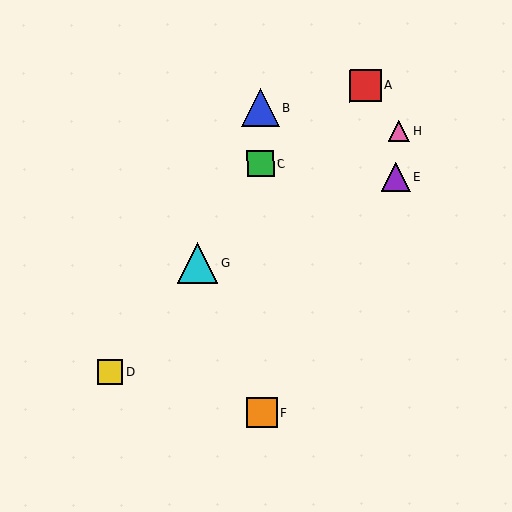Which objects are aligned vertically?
Objects B, C, F are aligned vertically.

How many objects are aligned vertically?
3 objects (B, C, F) are aligned vertically.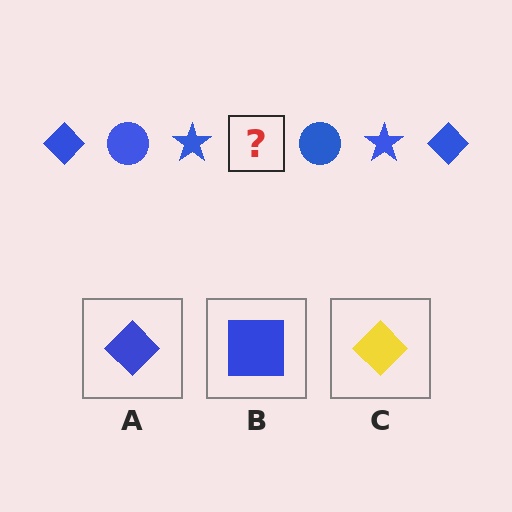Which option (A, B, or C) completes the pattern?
A.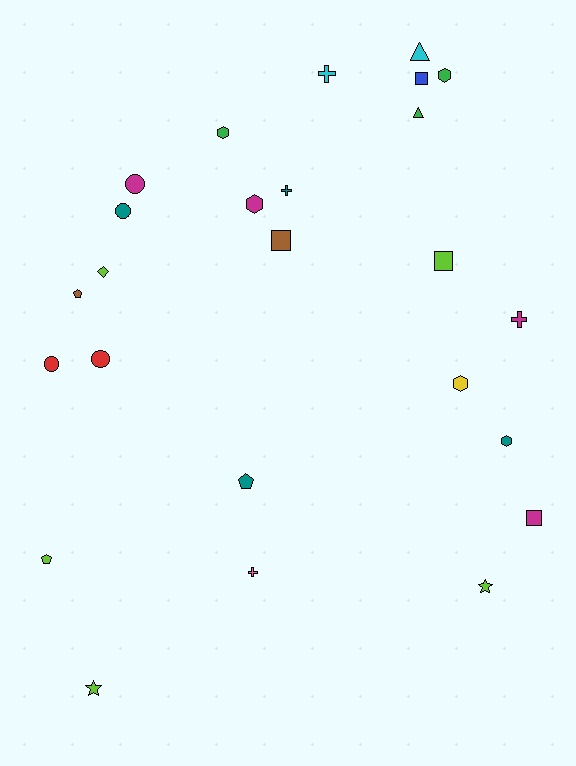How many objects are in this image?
There are 25 objects.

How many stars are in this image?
There are 2 stars.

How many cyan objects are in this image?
There are 2 cyan objects.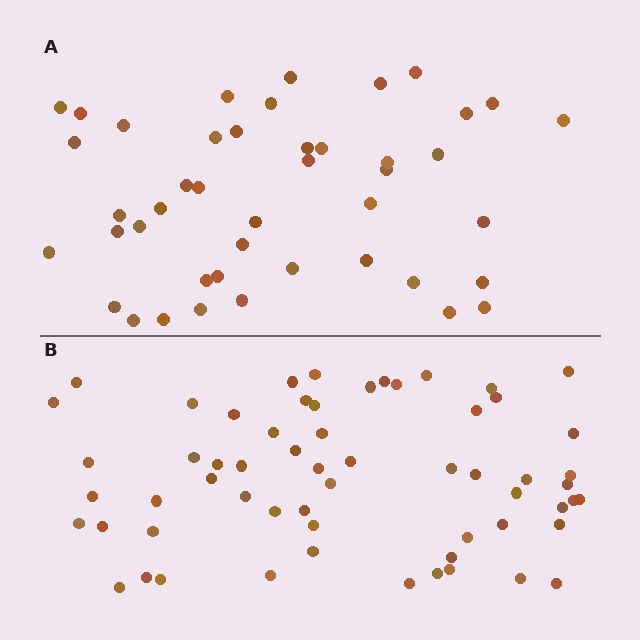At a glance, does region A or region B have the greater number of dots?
Region B (the bottom region) has more dots.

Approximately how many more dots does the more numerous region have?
Region B has approximately 15 more dots than region A.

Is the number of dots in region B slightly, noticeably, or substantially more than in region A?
Region B has noticeably more, but not dramatically so. The ratio is roughly 1.4 to 1.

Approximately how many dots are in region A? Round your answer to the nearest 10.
About 40 dots. (The exact count is 44, which rounds to 40.)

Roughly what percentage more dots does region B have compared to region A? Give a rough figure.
About 35% more.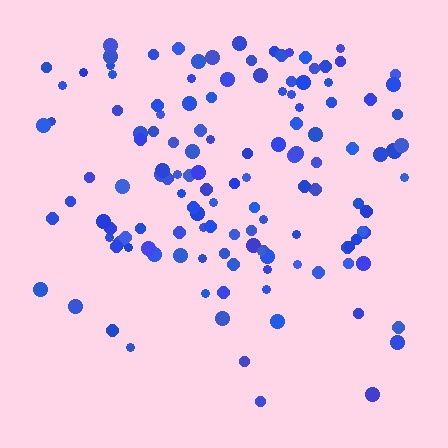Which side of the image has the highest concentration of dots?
The top.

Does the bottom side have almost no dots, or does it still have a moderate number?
Still a moderate number, just noticeably fewer than the top.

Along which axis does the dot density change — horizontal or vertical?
Vertical.